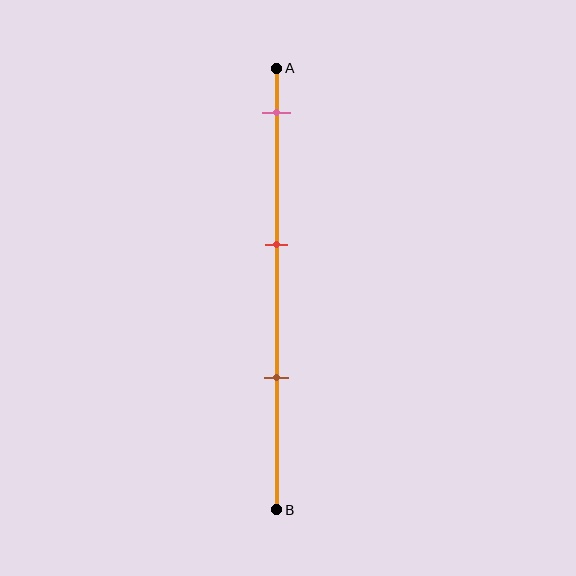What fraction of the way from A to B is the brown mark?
The brown mark is approximately 70% (0.7) of the way from A to B.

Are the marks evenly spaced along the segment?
Yes, the marks are approximately evenly spaced.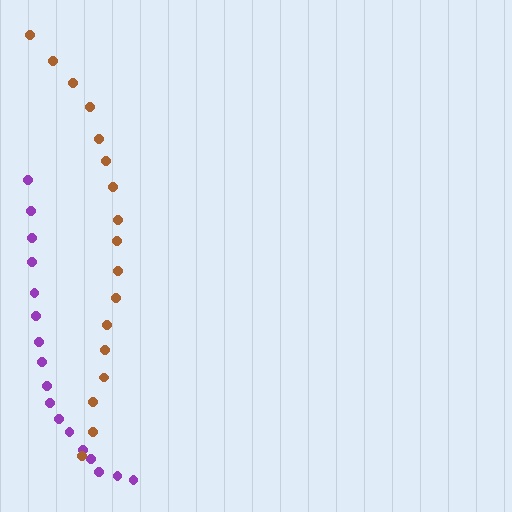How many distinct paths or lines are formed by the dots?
There are 2 distinct paths.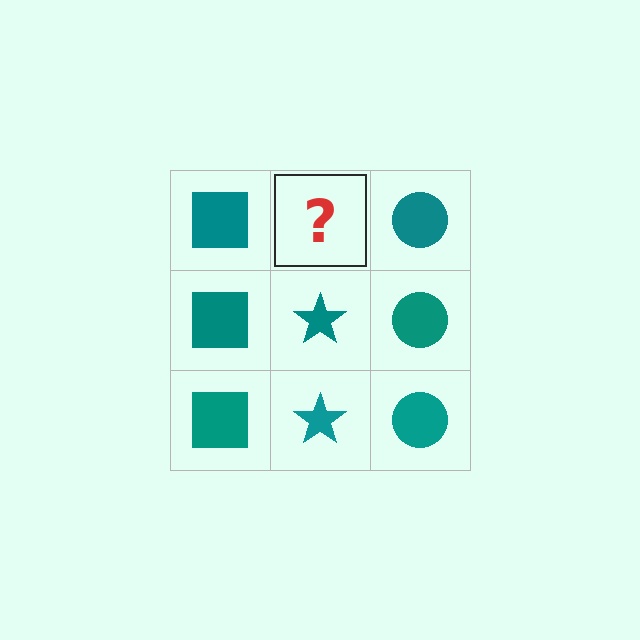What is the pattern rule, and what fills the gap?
The rule is that each column has a consistent shape. The gap should be filled with a teal star.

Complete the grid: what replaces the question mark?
The question mark should be replaced with a teal star.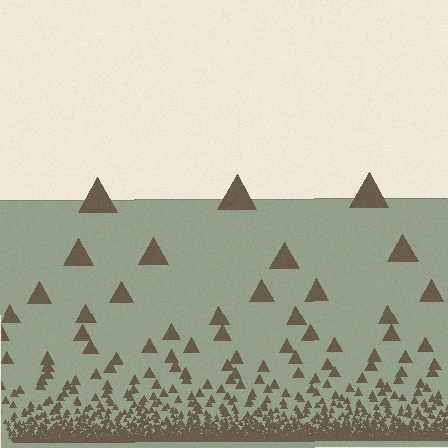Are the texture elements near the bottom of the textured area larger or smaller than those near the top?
Smaller. The gradient is inverted — elements near the bottom are smaller and denser.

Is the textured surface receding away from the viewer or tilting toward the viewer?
The surface appears to tilt toward the viewer. Texture elements get larger and sparser toward the top.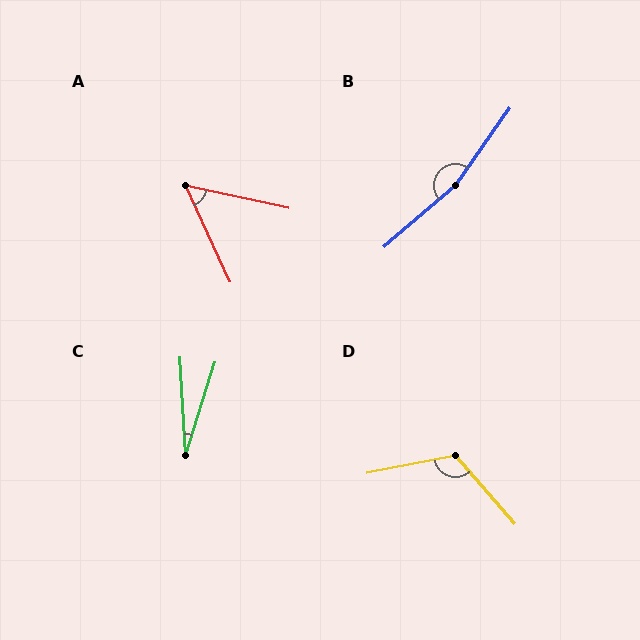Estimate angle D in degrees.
Approximately 120 degrees.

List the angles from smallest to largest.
C (21°), A (53°), D (120°), B (166°).